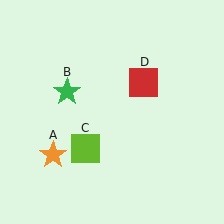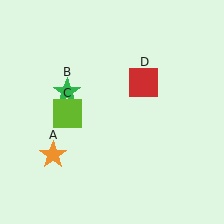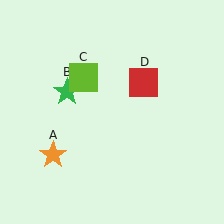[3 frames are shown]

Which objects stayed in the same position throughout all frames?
Orange star (object A) and green star (object B) and red square (object D) remained stationary.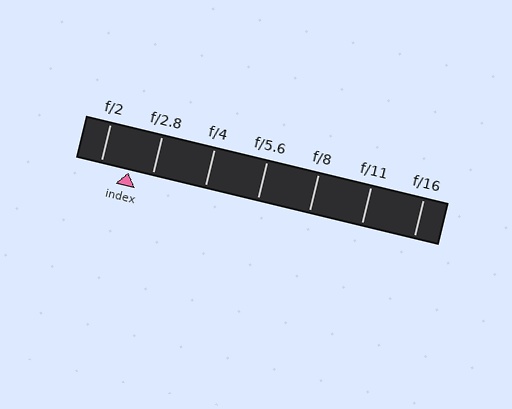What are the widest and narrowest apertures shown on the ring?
The widest aperture shown is f/2 and the narrowest is f/16.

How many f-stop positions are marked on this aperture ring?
There are 7 f-stop positions marked.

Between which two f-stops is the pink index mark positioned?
The index mark is between f/2 and f/2.8.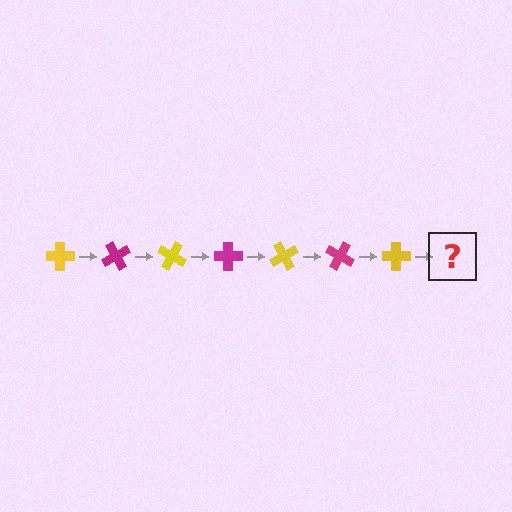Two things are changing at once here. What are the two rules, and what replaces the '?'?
The two rules are that it rotates 60 degrees each step and the color cycles through yellow and magenta. The '?' should be a magenta cross, rotated 420 degrees from the start.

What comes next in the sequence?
The next element should be a magenta cross, rotated 420 degrees from the start.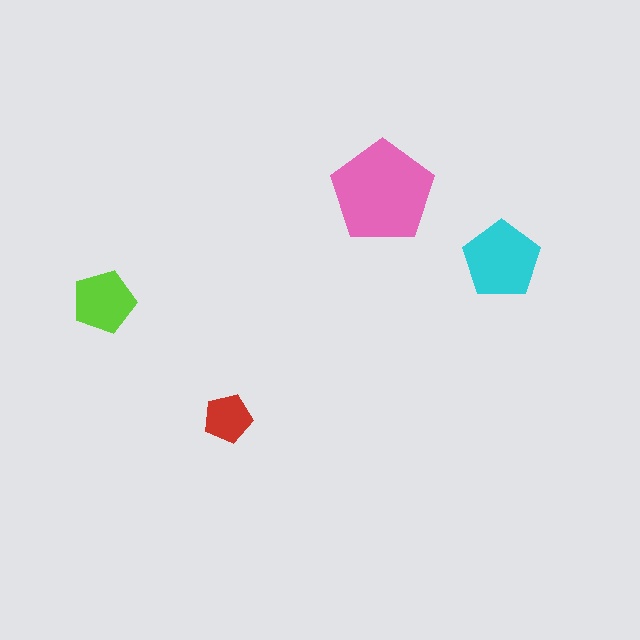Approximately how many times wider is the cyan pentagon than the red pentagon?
About 1.5 times wider.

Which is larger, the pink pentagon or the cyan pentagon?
The pink one.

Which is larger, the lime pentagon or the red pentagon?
The lime one.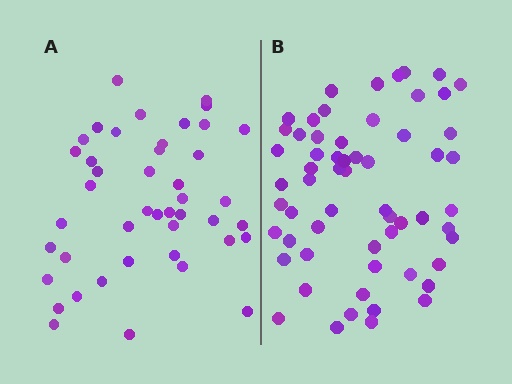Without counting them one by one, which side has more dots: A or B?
Region B (the right region) has more dots.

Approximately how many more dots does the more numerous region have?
Region B has approximately 15 more dots than region A.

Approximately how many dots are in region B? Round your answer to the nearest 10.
About 60 dots.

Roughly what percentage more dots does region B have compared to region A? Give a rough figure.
About 35% more.